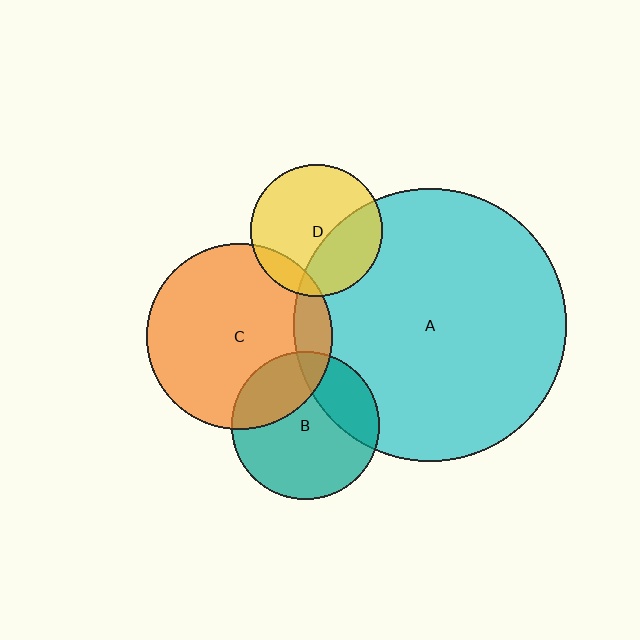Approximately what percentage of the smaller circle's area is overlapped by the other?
Approximately 25%.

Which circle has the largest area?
Circle A (cyan).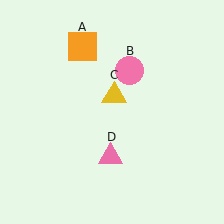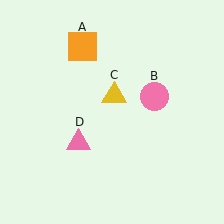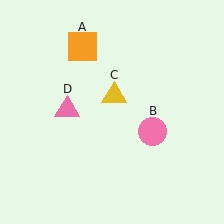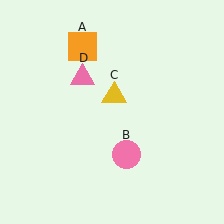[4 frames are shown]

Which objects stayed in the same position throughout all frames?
Orange square (object A) and yellow triangle (object C) remained stationary.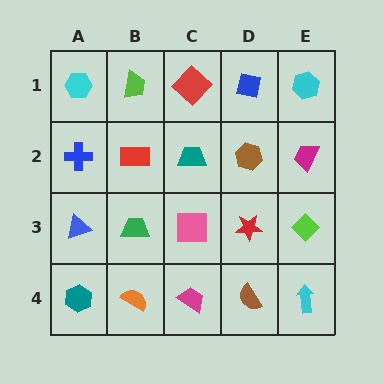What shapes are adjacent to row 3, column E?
A magenta trapezoid (row 2, column E), a cyan arrow (row 4, column E), a red star (row 3, column D).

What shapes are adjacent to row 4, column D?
A red star (row 3, column D), a magenta trapezoid (row 4, column C), a cyan arrow (row 4, column E).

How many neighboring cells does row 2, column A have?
3.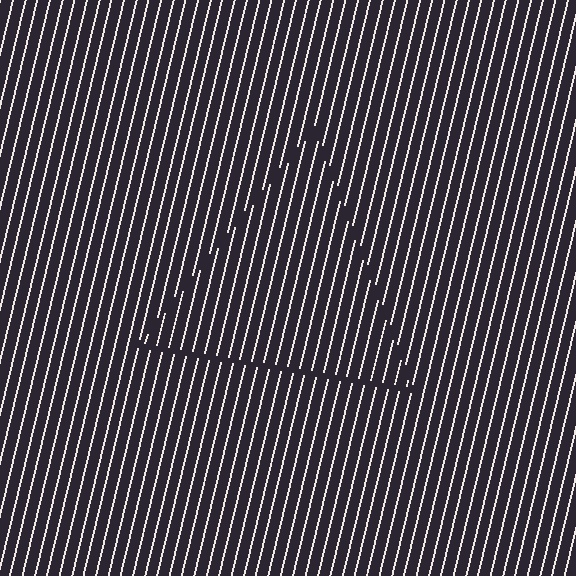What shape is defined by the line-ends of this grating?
An illusory triangle. The interior of the shape contains the same grating, shifted by half a period — the contour is defined by the phase discontinuity where line-ends from the inner and outer gratings abut.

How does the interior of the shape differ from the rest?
The interior of the shape contains the same grating, shifted by half a period — the contour is defined by the phase discontinuity where line-ends from the inner and outer gratings abut.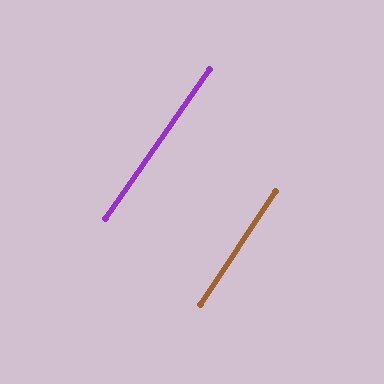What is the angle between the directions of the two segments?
Approximately 1 degree.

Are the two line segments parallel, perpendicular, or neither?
Parallel — their directions differ by only 1.4°.